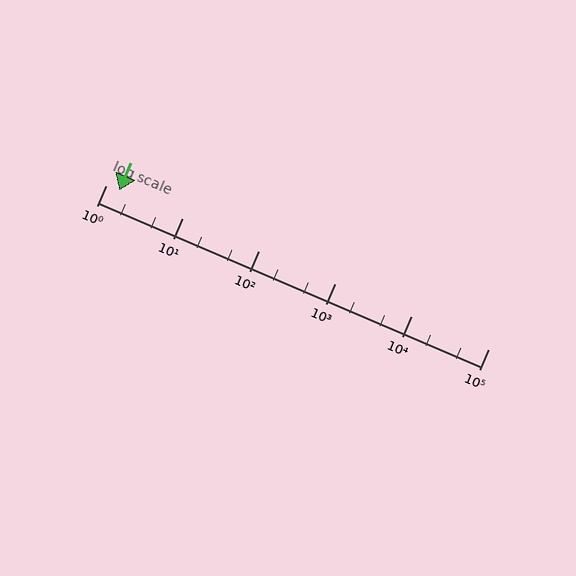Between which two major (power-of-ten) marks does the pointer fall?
The pointer is between 1 and 10.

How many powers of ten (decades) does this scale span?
The scale spans 5 decades, from 1 to 100000.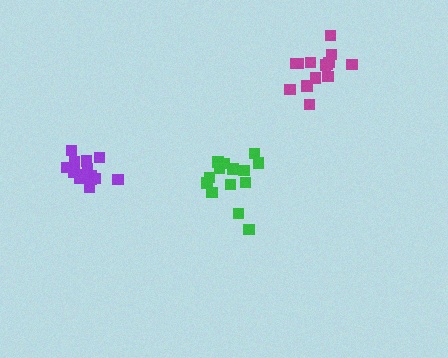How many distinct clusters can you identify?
There are 3 distinct clusters.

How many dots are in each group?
Group 1: 14 dots, Group 2: 15 dots, Group 3: 15 dots (44 total).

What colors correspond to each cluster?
The clusters are colored: purple, magenta, green.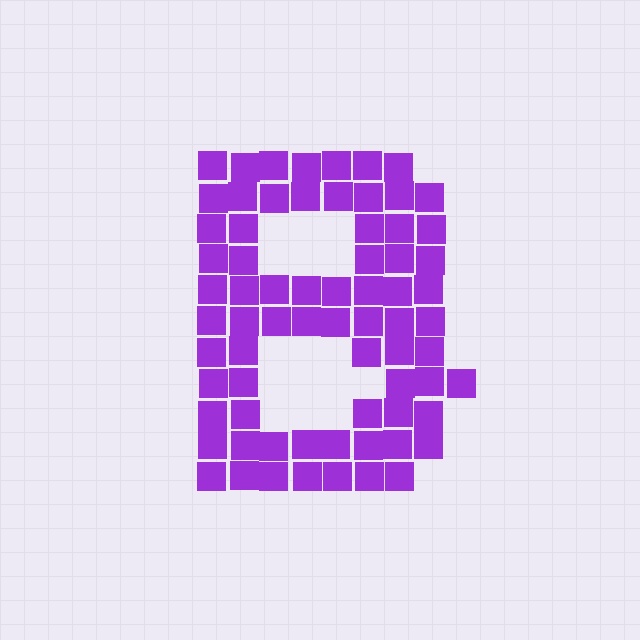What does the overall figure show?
The overall figure shows the letter B.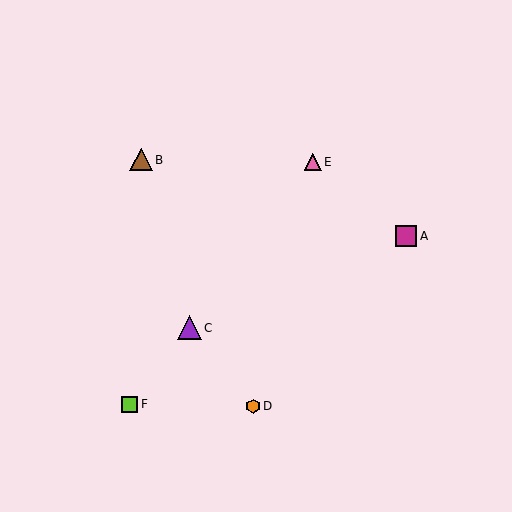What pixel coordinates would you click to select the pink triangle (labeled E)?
Click at (313, 162) to select the pink triangle E.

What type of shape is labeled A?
Shape A is a magenta square.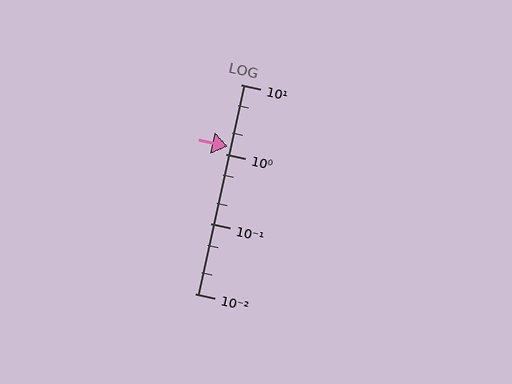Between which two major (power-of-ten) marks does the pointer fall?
The pointer is between 1 and 10.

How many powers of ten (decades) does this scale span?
The scale spans 3 decades, from 0.01 to 10.